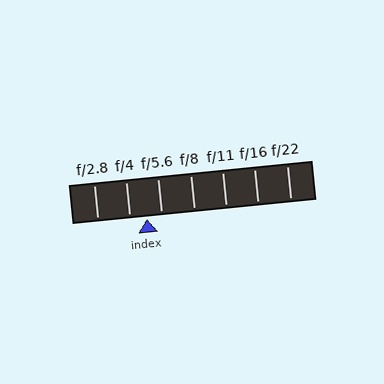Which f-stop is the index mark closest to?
The index mark is closest to f/5.6.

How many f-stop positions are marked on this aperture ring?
There are 7 f-stop positions marked.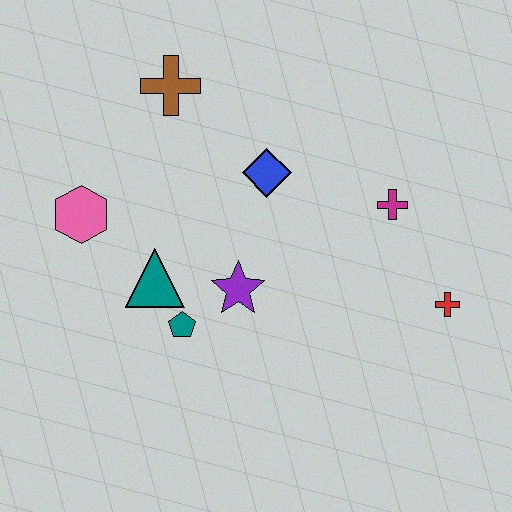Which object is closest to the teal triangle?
The teal pentagon is closest to the teal triangle.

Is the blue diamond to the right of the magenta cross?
No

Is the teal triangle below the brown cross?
Yes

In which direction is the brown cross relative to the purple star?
The brown cross is above the purple star.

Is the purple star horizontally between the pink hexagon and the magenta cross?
Yes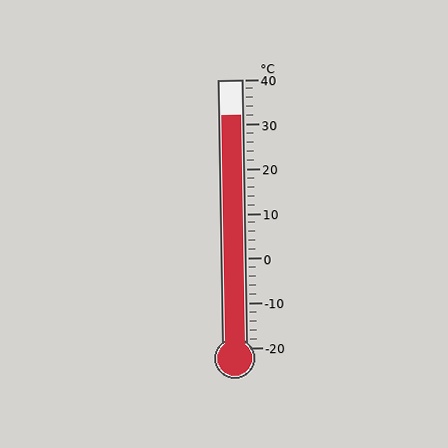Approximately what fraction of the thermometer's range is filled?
The thermometer is filled to approximately 85% of its range.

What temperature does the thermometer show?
The thermometer shows approximately 32°C.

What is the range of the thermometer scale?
The thermometer scale ranges from -20°C to 40°C.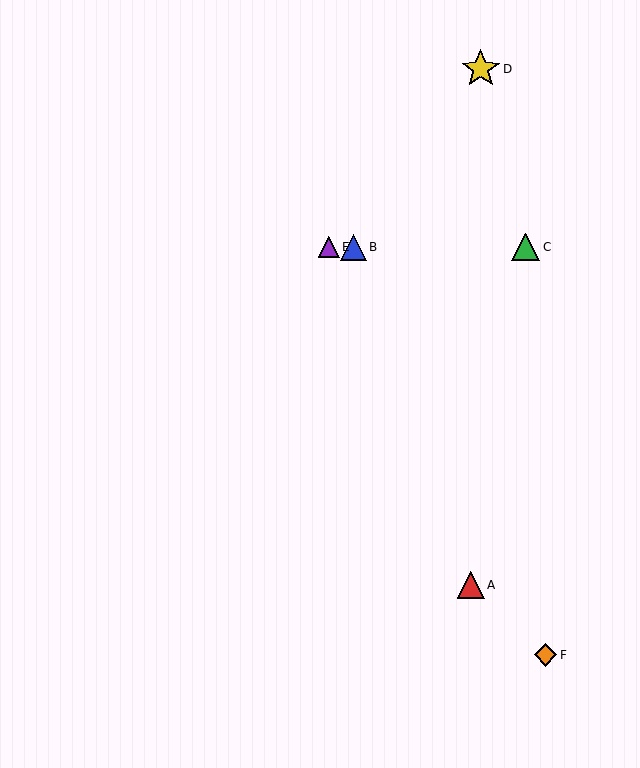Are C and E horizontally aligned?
Yes, both are at y≈247.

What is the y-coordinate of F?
Object F is at y≈655.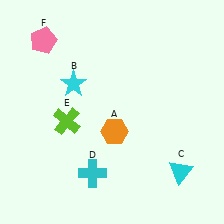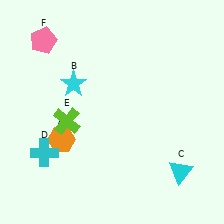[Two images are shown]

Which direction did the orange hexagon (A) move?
The orange hexagon (A) moved left.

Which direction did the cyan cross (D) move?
The cyan cross (D) moved left.